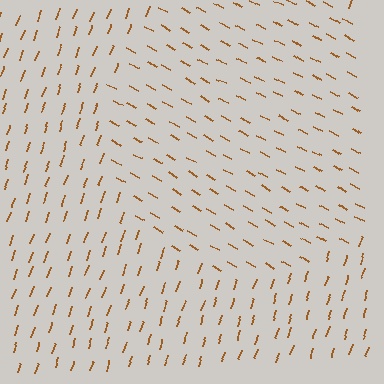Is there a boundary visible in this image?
Yes, there is a texture boundary formed by a change in line orientation.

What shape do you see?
I see a circle.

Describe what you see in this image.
The image is filled with small brown line segments. A circle region in the image has lines oriented differently from the surrounding lines, creating a visible texture boundary.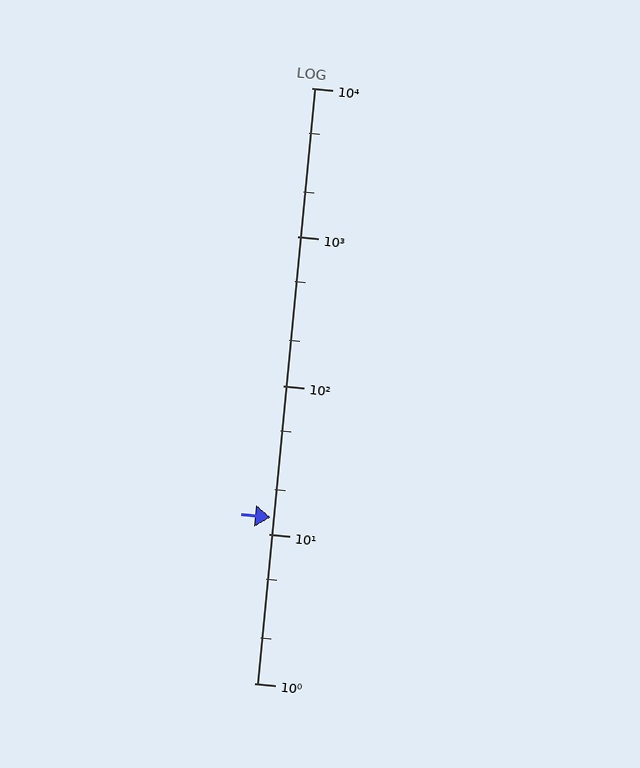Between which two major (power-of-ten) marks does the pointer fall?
The pointer is between 10 and 100.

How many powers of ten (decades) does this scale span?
The scale spans 4 decades, from 1 to 10000.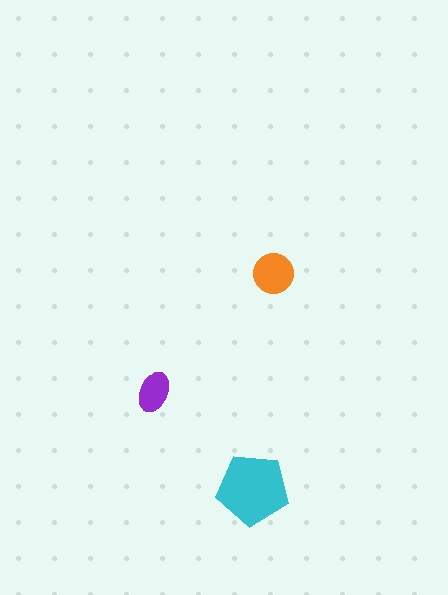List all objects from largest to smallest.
The cyan pentagon, the orange circle, the purple ellipse.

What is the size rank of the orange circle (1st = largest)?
2nd.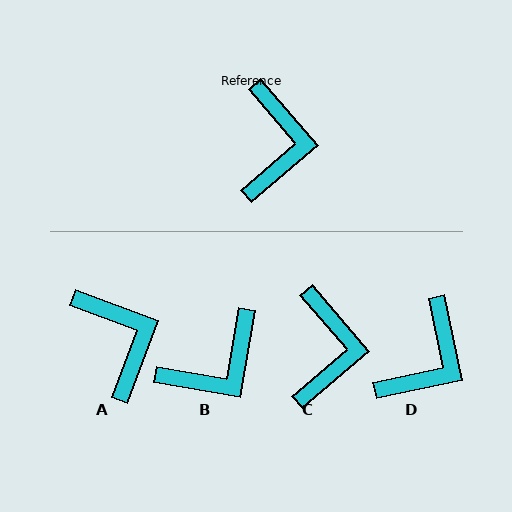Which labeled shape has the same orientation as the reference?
C.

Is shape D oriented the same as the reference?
No, it is off by about 29 degrees.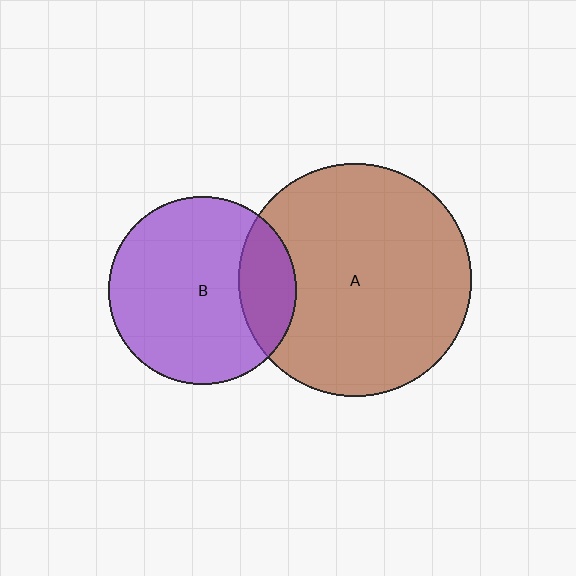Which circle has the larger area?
Circle A (brown).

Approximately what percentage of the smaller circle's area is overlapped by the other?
Approximately 20%.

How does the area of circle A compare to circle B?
Approximately 1.5 times.